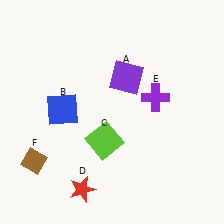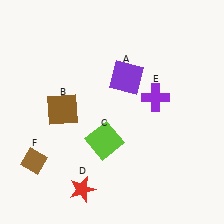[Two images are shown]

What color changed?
The square (B) changed from blue in Image 1 to brown in Image 2.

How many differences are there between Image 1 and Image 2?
There is 1 difference between the two images.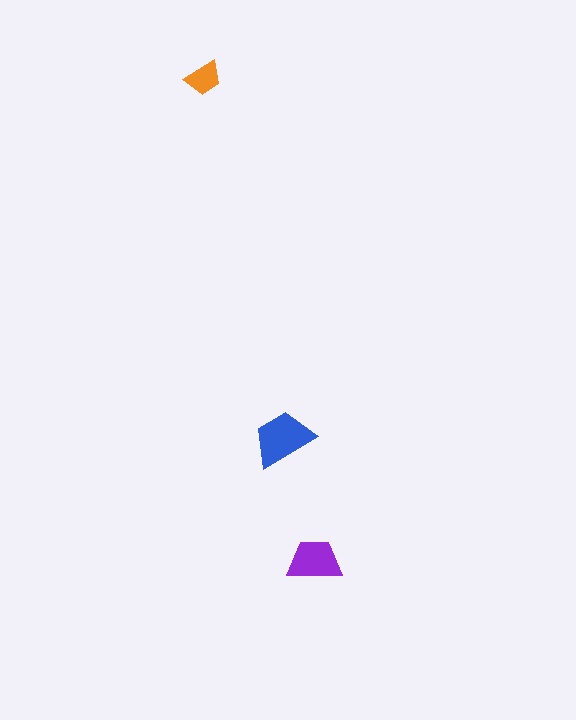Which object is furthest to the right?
The purple trapezoid is rightmost.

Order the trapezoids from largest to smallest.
the blue one, the purple one, the orange one.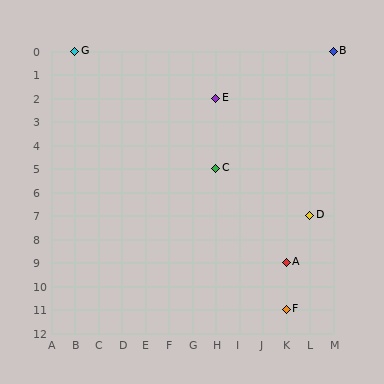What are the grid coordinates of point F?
Point F is at grid coordinates (K, 11).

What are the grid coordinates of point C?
Point C is at grid coordinates (H, 5).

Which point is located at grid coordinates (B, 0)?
Point G is at (B, 0).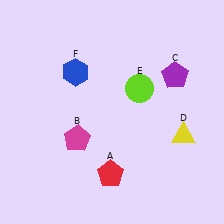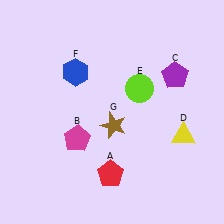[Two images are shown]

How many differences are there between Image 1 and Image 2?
There is 1 difference between the two images.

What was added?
A brown star (G) was added in Image 2.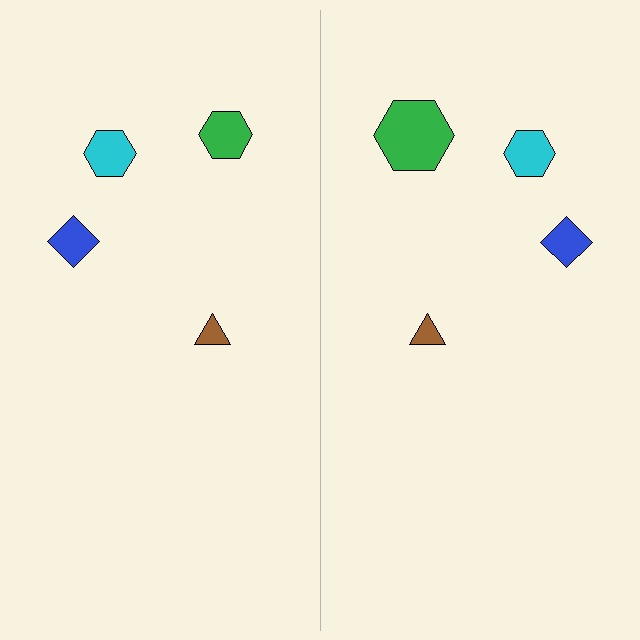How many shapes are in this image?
There are 8 shapes in this image.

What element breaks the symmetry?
The green hexagon on the right side has a different size than its mirror counterpart.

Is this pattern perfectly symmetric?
No, the pattern is not perfectly symmetric. The green hexagon on the right side has a different size than its mirror counterpart.